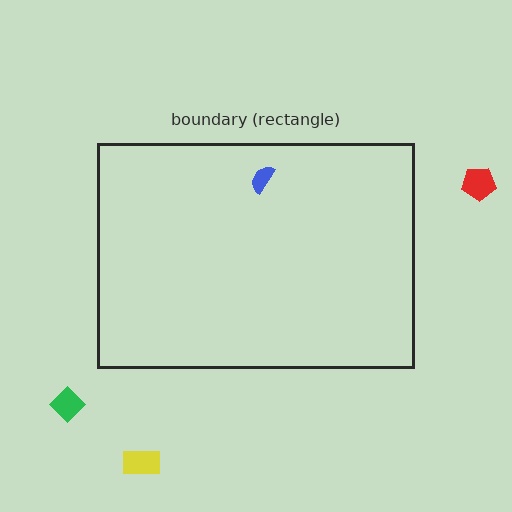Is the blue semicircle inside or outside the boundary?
Inside.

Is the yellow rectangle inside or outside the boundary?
Outside.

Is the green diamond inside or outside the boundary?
Outside.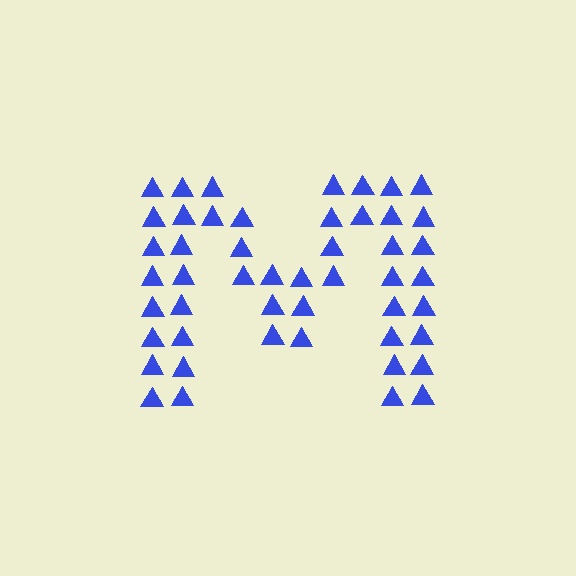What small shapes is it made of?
It is made of small triangles.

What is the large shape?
The large shape is the letter M.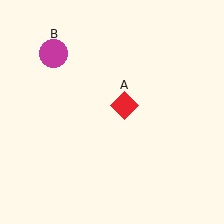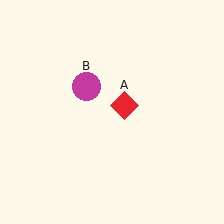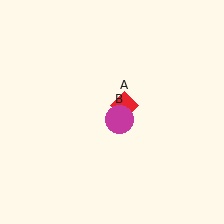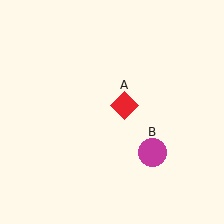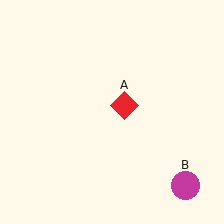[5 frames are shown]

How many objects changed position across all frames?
1 object changed position: magenta circle (object B).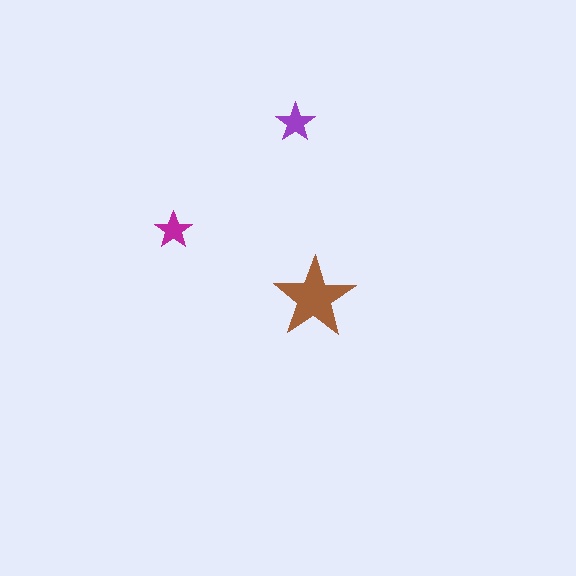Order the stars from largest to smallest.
the brown one, the purple one, the magenta one.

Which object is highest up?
The purple star is topmost.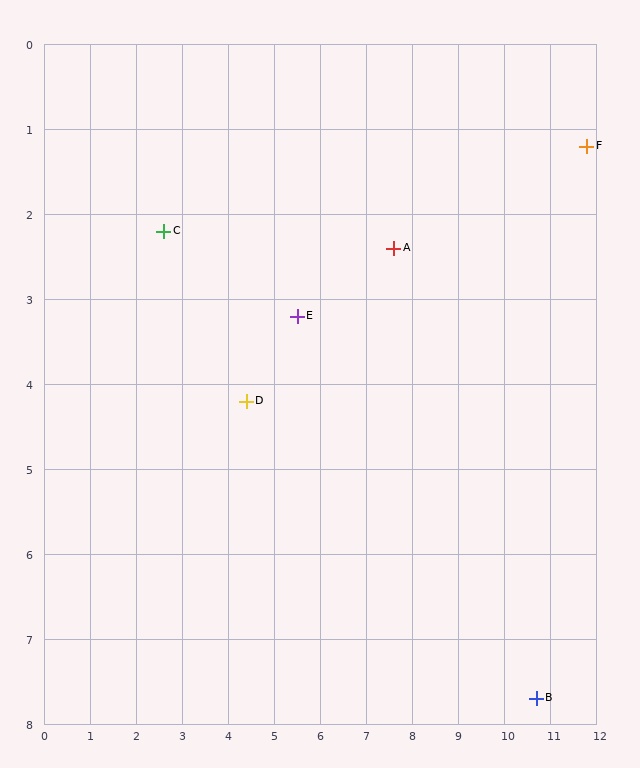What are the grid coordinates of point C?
Point C is at approximately (2.6, 2.2).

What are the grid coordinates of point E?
Point E is at approximately (5.5, 3.2).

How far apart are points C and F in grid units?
Points C and F are about 9.3 grid units apart.